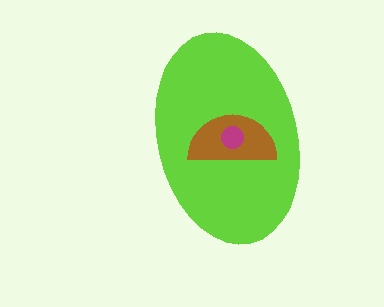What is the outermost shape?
The lime ellipse.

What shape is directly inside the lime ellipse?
The brown semicircle.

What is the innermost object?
The magenta circle.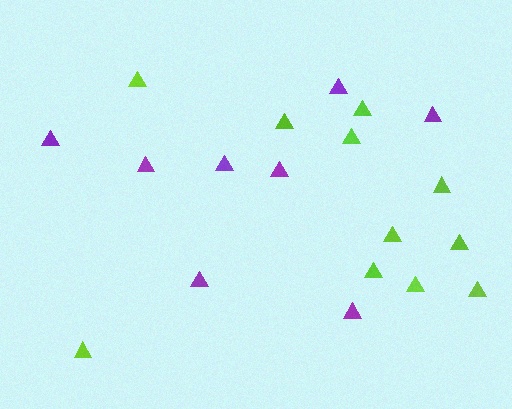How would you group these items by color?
There are 2 groups: one group of purple triangles (8) and one group of lime triangles (11).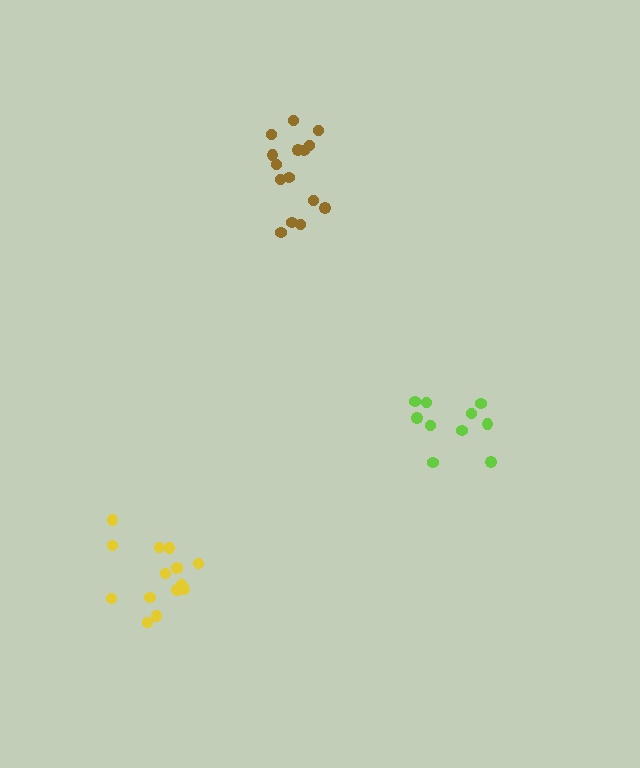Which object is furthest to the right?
The lime cluster is rightmost.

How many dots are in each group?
Group 1: 14 dots, Group 2: 15 dots, Group 3: 10 dots (39 total).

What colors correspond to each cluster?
The clusters are colored: yellow, brown, lime.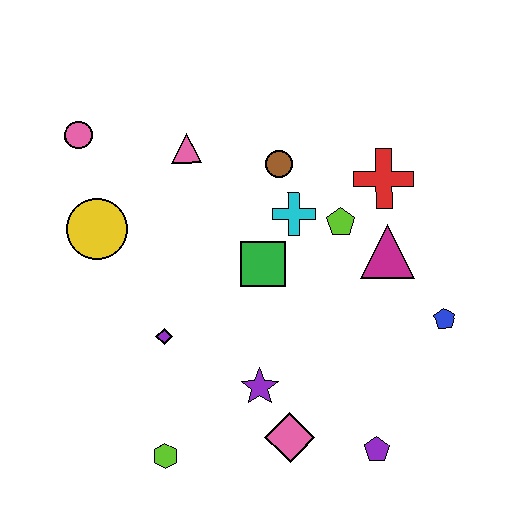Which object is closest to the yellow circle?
The pink circle is closest to the yellow circle.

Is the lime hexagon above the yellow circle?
No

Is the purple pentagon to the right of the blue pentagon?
No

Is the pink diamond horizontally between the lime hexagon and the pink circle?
No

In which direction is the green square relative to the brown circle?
The green square is below the brown circle.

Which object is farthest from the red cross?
The lime hexagon is farthest from the red cross.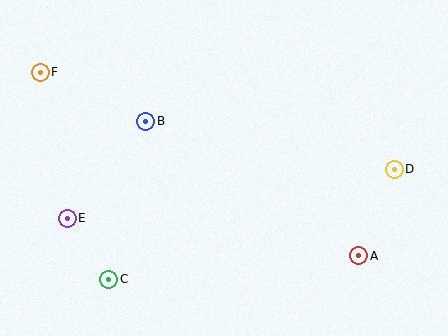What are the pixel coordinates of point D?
Point D is at (394, 169).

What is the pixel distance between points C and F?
The distance between C and F is 218 pixels.